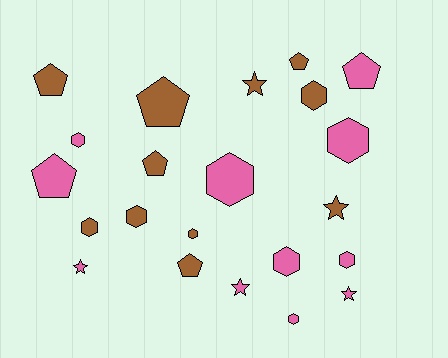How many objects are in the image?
There are 22 objects.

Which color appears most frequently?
Brown, with 11 objects.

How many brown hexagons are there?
There are 4 brown hexagons.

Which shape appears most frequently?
Hexagon, with 10 objects.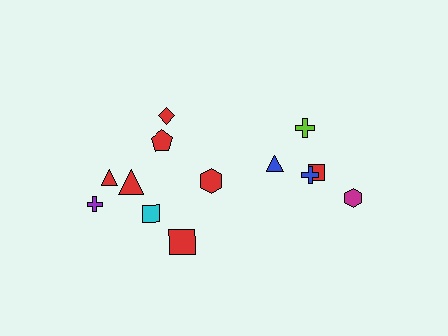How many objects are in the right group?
There are 5 objects.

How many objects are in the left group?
There are 8 objects.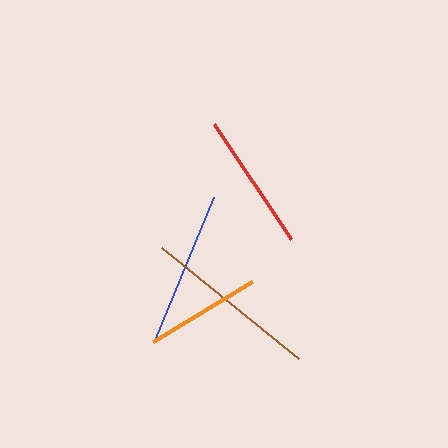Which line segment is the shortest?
The orange line is the shortest at approximately 116 pixels.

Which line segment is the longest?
The brown line is the longest at approximately 177 pixels.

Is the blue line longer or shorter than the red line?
The blue line is longer than the red line.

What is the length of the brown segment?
The brown segment is approximately 177 pixels long.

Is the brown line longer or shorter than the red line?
The brown line is longer than the red line.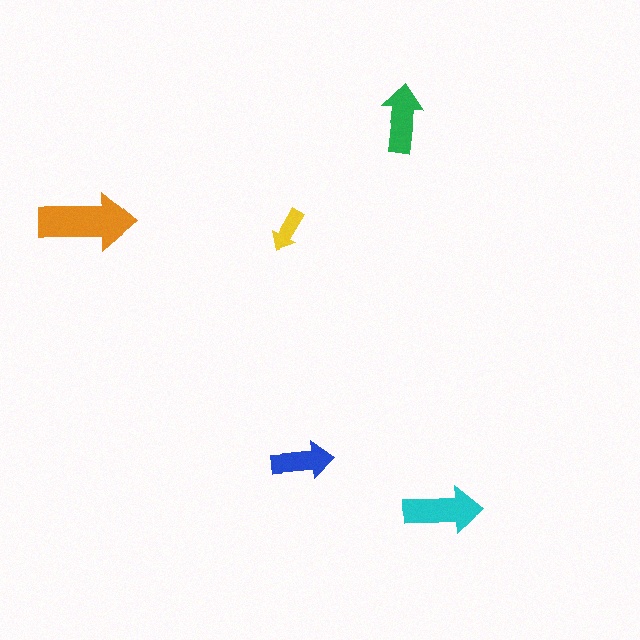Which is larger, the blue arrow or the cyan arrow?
The cyan one.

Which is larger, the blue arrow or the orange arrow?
The orange one.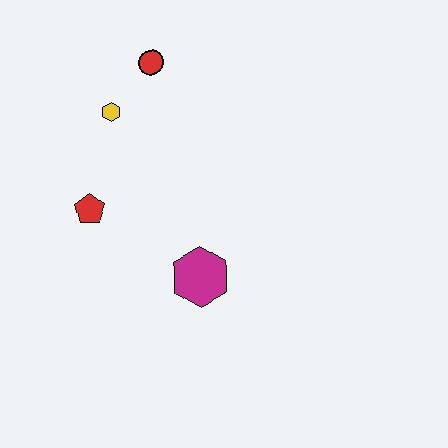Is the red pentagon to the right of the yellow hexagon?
No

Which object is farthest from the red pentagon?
The red circle is farthest from the red pentagon.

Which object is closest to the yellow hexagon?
The red circle is closest to the yellow hexagon.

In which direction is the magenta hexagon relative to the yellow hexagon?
The magenta hexagon is below the yellow hexagon.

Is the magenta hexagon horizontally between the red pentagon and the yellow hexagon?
No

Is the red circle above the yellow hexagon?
Yes